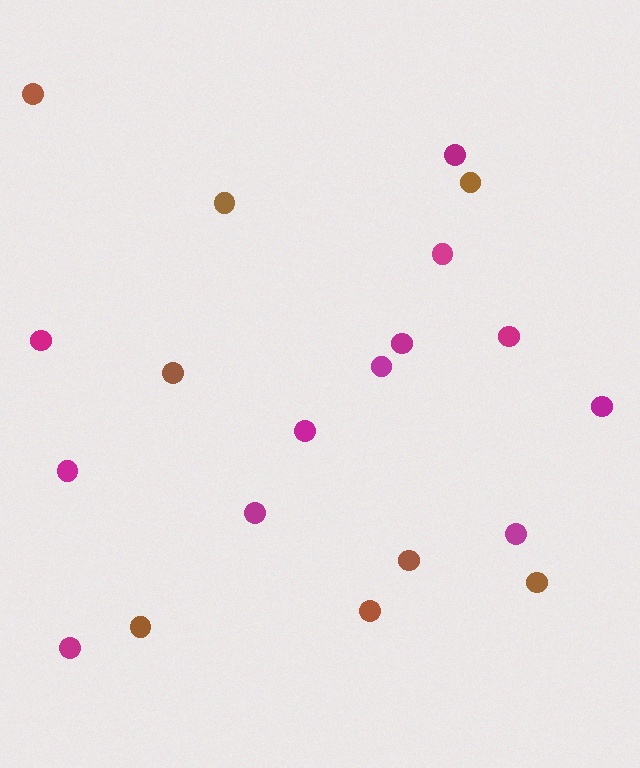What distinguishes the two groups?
There are 2 groups: one group of brown circles (8) and one group of magenta circles (12).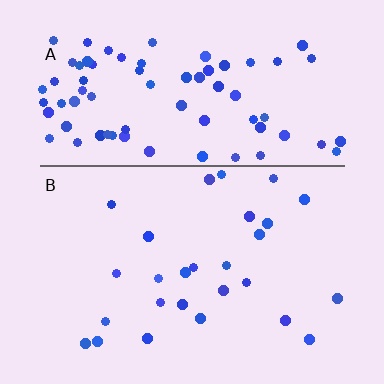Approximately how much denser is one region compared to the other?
Approximately 2.9× — region A over region B.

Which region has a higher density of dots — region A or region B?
A (the top).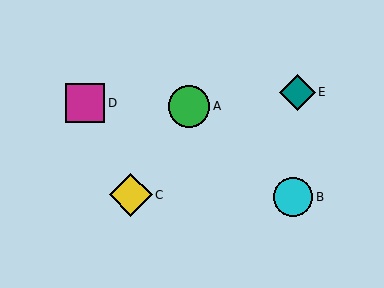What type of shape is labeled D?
Shape D is a magenta square.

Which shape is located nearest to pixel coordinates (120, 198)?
The yellow diamond (labeled C) at (131, 195) is nearest to that location.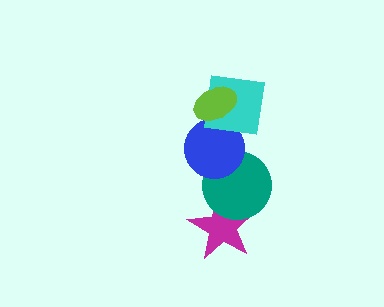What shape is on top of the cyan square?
The lime ellipse is on top of the cyan square.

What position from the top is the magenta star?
The magenta star is 5th from the top.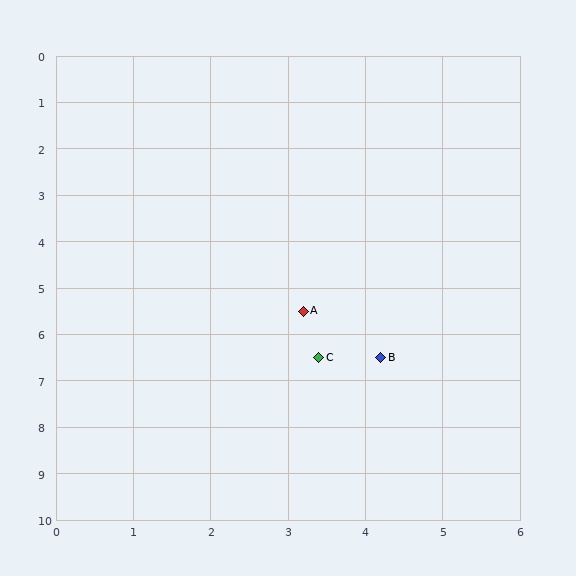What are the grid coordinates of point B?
Point B is at approximately (4.2, 6.5).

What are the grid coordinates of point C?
Point C is at approximately (3.4, 6.5).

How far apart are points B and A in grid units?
Points B and A are about 1.4 grid units apart.